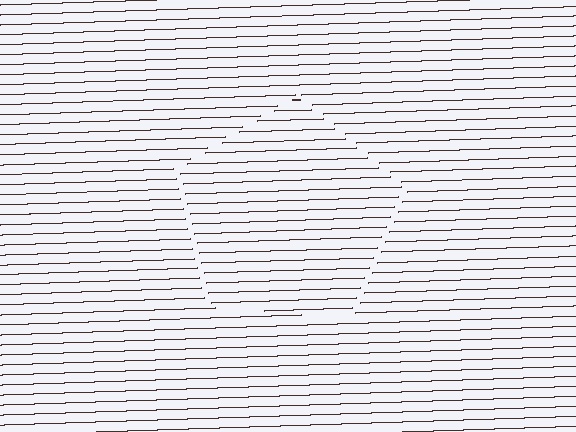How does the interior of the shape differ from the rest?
The interior of the shape contains the same grating, shifted by half a period — the contour is defined by the phase discontinuity where line-ends from the inner and outer gratings abut.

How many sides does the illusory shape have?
5 sides — the line-ends trace a pentagon.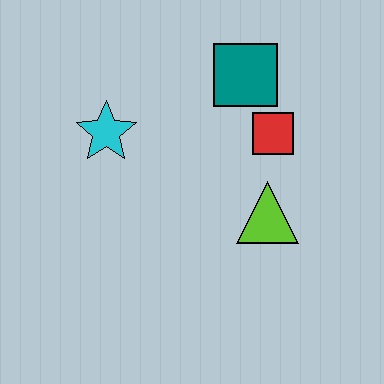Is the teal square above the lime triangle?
Yes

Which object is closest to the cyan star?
The teal square is closest to the cyan star.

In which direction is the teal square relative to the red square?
The teal square is above the red square.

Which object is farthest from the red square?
The cyan star is farthest from the red square.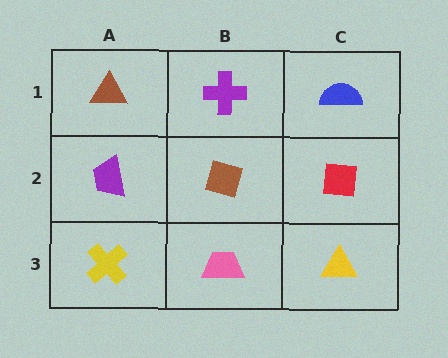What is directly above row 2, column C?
A blue semicircle.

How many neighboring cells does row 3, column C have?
2.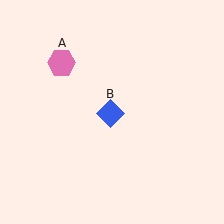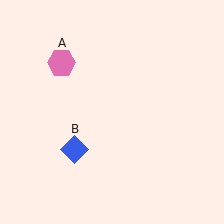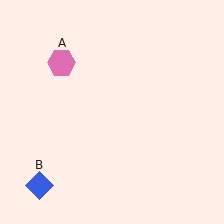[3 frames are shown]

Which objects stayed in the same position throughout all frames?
Pink hexagon (object A) remained stationary.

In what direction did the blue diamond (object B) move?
The blue diamond (object B) moved down and to the left.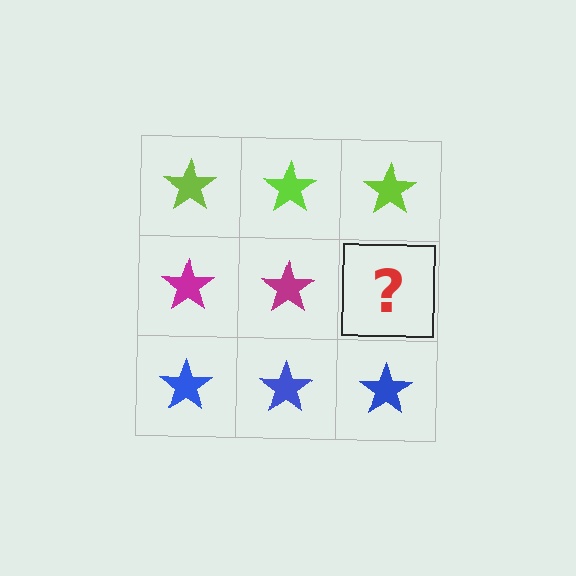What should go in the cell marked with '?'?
The missing cell should contain a magenta star.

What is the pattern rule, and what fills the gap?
The rule is that each row has a consistent color. The gap should be filled with a magenta star.